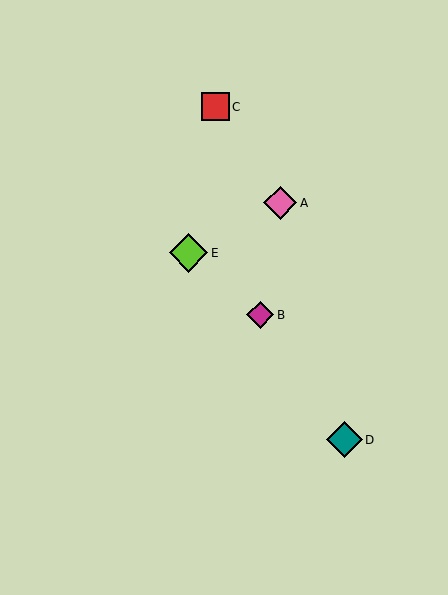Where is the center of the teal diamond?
The center of the teal diamond is at (344, 440).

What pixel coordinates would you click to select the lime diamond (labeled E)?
Click at (188, 253) to select the lime diamond E.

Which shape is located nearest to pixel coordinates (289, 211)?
The pink diamond (labeled A) at (280, 203) is nearest to that location.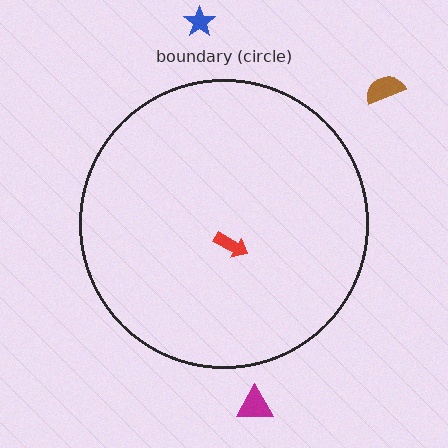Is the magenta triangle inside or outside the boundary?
Outside.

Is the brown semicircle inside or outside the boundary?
Outside.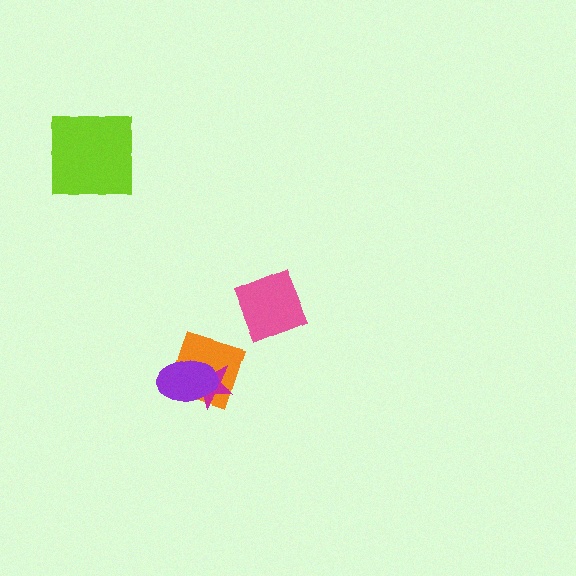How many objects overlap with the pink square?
0 objects overlap with the pink square.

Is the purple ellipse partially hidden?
No, no other shape covers it.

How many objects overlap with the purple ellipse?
2 objects overlap with the purple ellipse.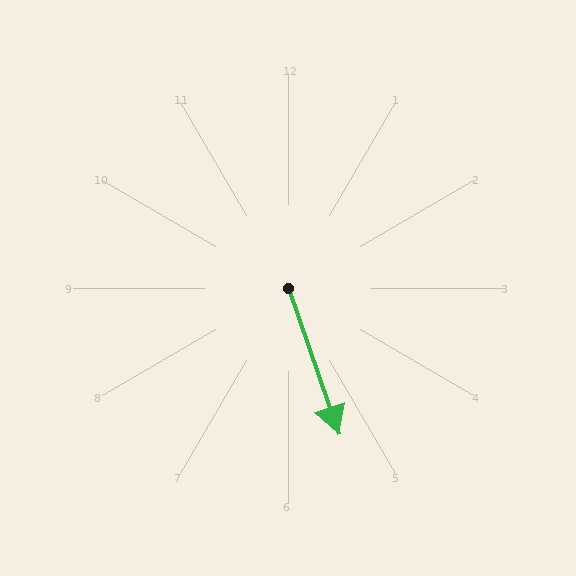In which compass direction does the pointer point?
South.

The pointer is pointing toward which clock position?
Roughly 5 o'clock.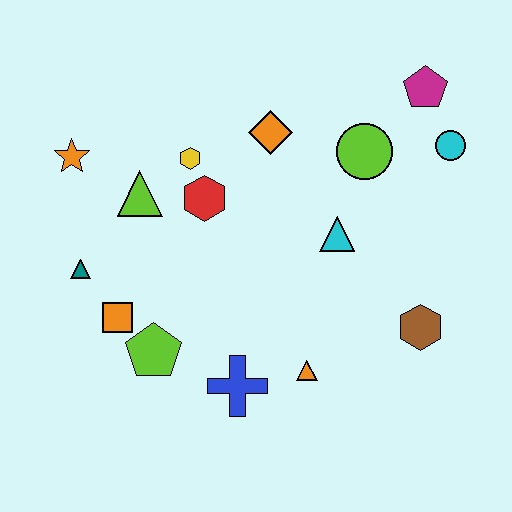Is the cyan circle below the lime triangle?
No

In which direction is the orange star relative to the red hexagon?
The orange star is to the left of the red hexagon.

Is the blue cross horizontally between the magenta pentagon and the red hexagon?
Yes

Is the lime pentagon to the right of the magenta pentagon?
No